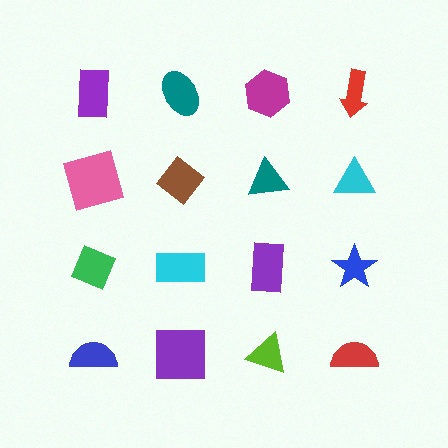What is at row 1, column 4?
A red arrow.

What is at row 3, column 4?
A blue star.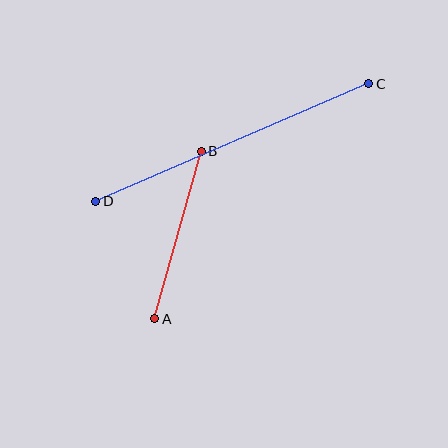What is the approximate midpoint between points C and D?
The midpoint is at approximately (232, 143) pixels.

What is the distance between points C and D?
The distance is approximately 298 pixels.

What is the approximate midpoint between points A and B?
The midpoint is at approximately (178, 235) pixels.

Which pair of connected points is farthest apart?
Points C and D are farthest apart.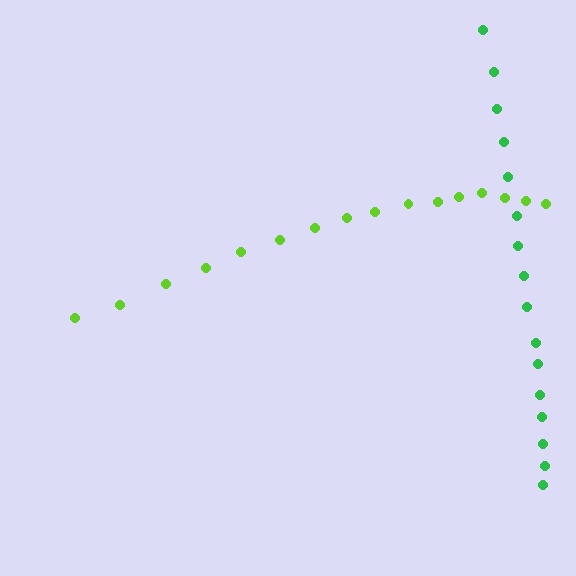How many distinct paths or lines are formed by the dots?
There are 2 distinct paths.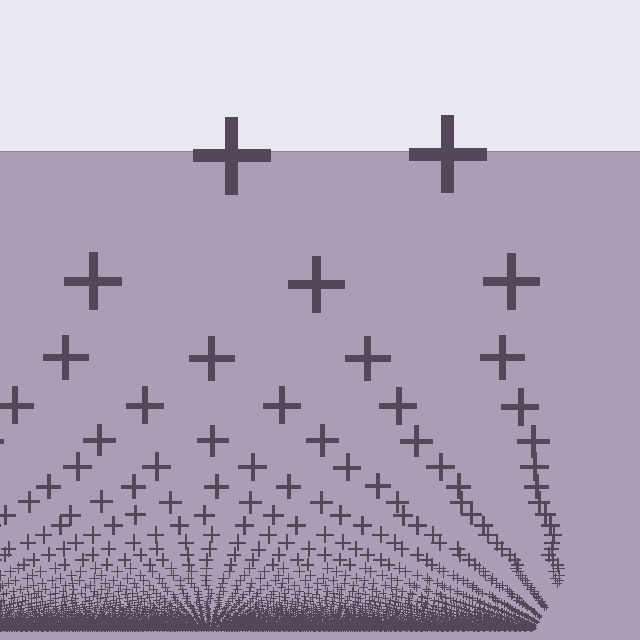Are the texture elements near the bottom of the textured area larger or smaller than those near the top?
Smaller. The gradient is inverted — elements near the bottom are smaller and denser.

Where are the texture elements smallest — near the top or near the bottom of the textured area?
Near the bottom.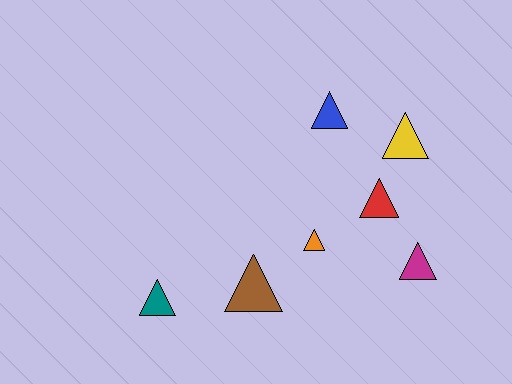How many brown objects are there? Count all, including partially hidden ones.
There is 1 brown object.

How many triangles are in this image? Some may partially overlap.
There are 7 triangles.